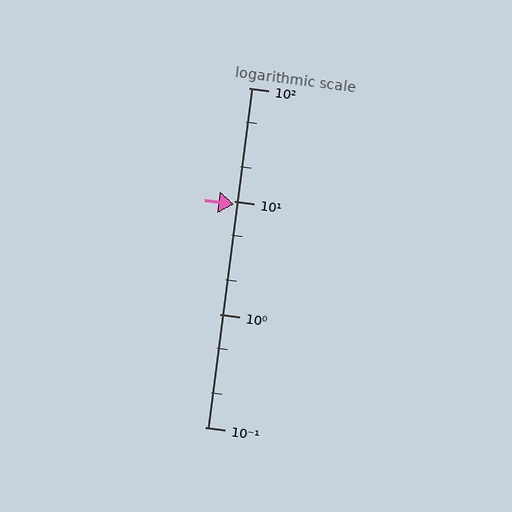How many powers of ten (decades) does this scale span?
The scale spans 3 decades, from 0.1 to 100.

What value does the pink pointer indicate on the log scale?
The pointer indicates approximately 9.4.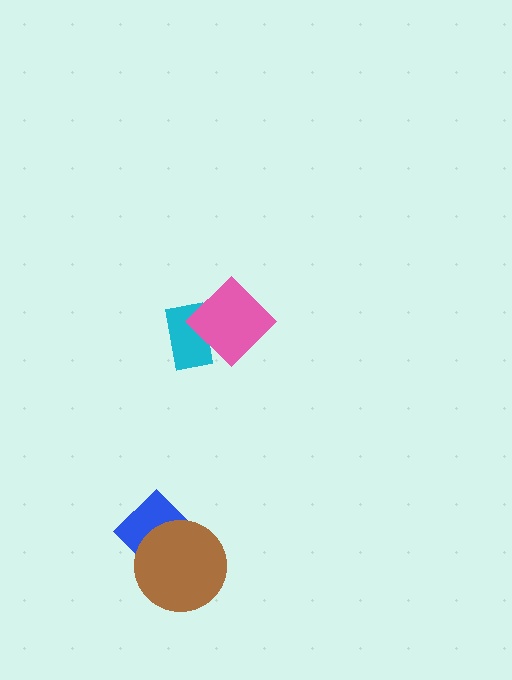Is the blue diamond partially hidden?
Yes, it is partially covered by another shape.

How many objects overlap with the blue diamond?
1 object overlaps with the blue diamond.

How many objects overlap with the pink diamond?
1 object overlaps with the pink diamond.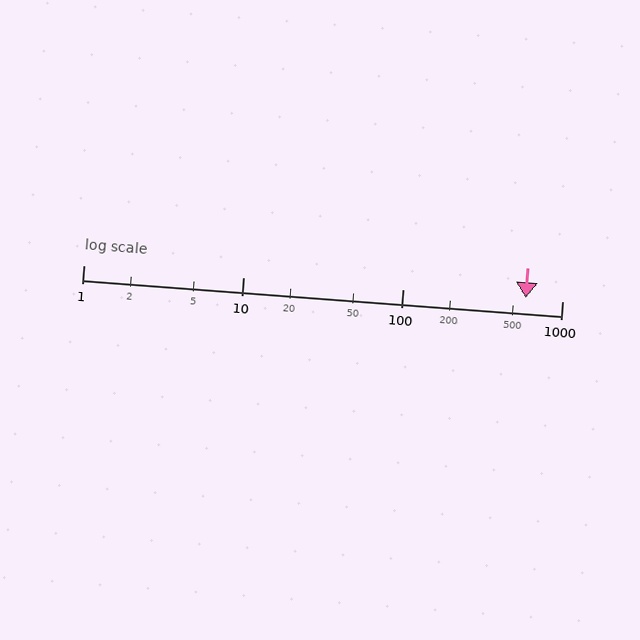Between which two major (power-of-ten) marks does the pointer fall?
The pointer is between 100 and 1000.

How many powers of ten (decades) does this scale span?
The scale spans 3 decades, from 1 to 1000.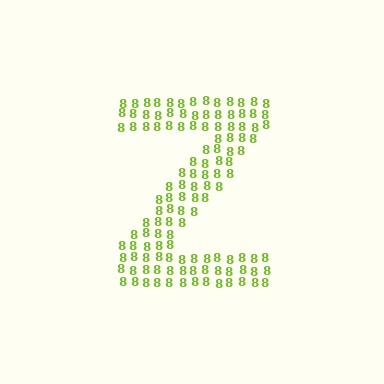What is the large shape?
The large shape is the letter Z.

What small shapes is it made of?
It is made of small digit 8's.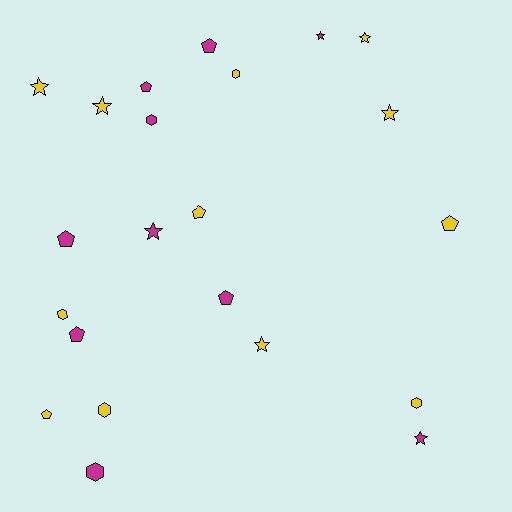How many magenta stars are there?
There are 3 magenta stars.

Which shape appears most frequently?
Star, with 8 objects.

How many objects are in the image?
There are 22 objects.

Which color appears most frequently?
Yellow, with 12 objects.